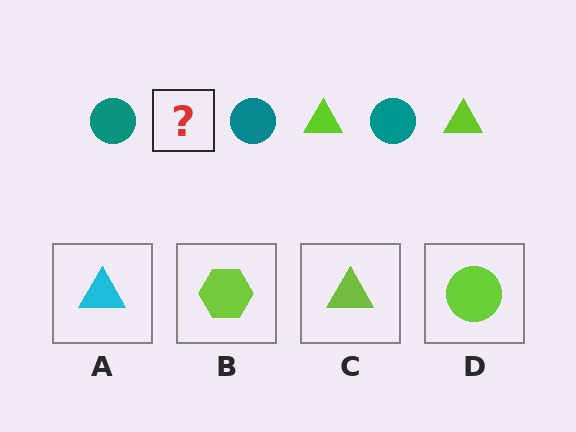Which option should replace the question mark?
Option C.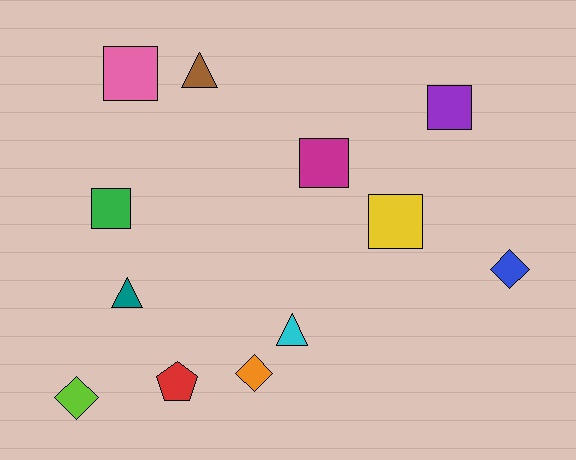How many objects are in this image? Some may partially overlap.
There are 12 objects.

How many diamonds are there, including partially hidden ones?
There are 3 diamonds.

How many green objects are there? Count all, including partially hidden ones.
There is 1 green object.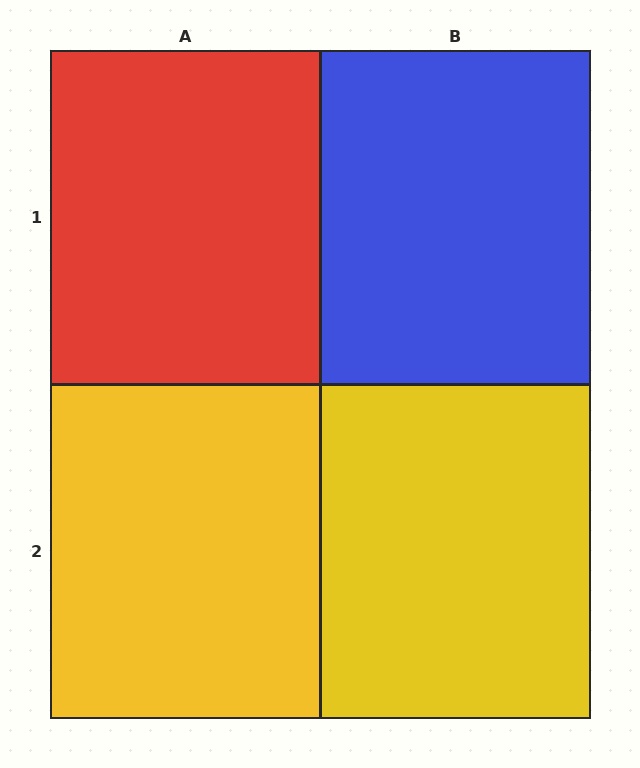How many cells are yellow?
2 cells are yellow.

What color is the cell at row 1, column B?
Blue.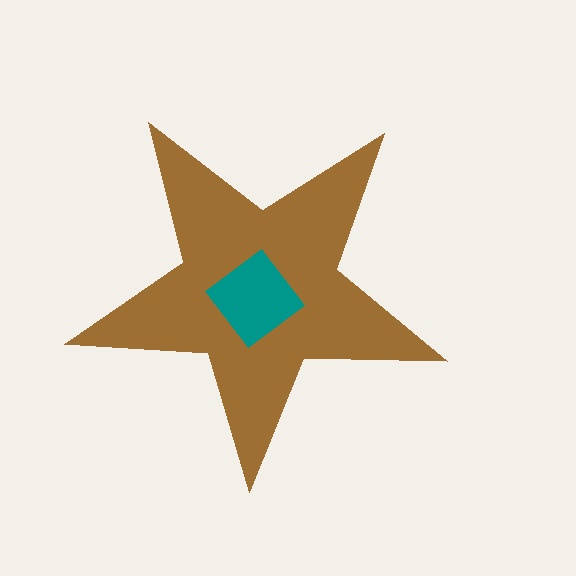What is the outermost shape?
The brown star.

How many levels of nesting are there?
2.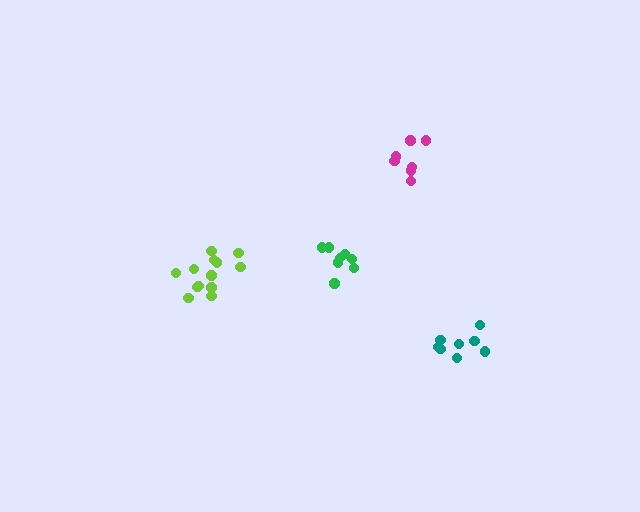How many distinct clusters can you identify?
There are 4 distinct clusters.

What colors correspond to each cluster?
The clusters are colored: teal, lime, magenta, green.